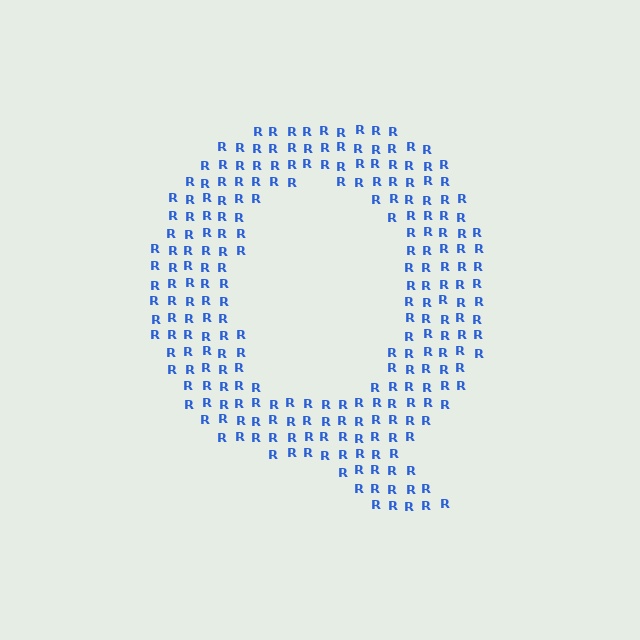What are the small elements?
The small elements are letter R's.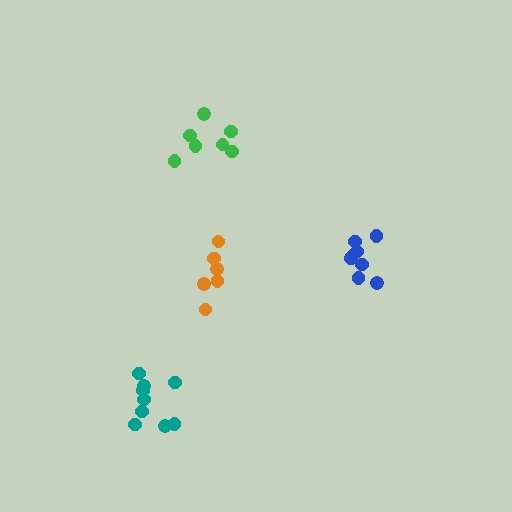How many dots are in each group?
Group 1: 6 dots, Group 2: 7 dots, Group 3: 9 dots, Group 4: 8 dots (30 total).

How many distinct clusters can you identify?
There are 4 distinct clusters.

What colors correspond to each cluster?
The clusters are colored: orange, green, teal, blue.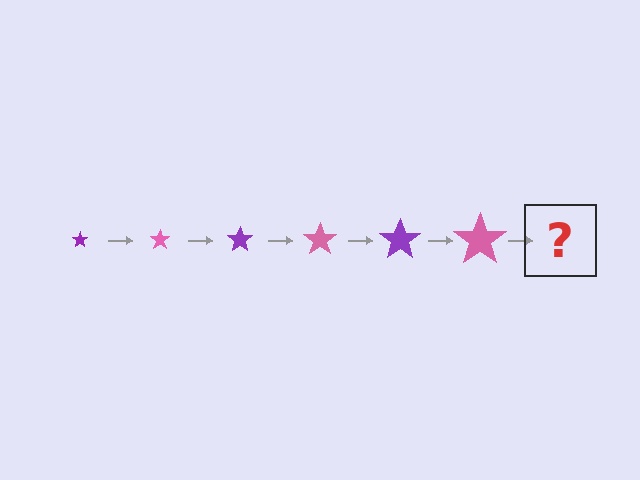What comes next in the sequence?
The next element should be a purple star, larger than the previous one.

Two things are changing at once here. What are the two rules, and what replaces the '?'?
The two rules are that the star grows larger each step and the color cycles through purple and pink. The '?' should be a purple star, larger than the previous one.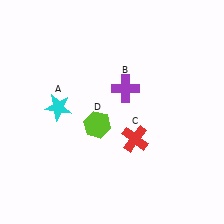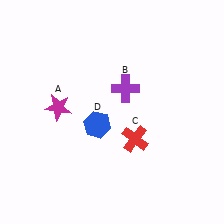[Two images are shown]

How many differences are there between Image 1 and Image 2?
There are 2 differences between the two images.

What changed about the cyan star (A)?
In Image 1, A is cyan. In Image 2, it changed to magenta.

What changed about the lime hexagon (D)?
In Image 1, D is lime. In Image 2, it changed to blue.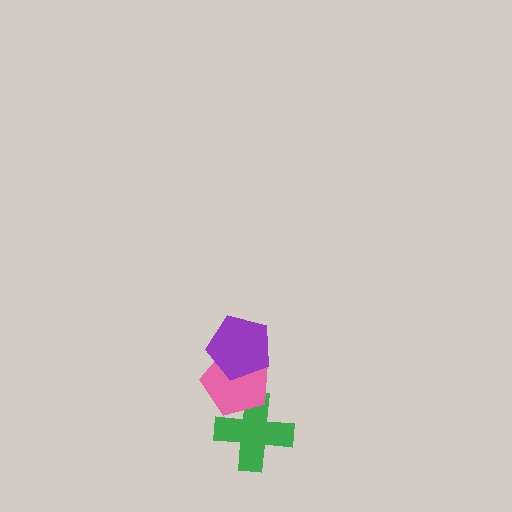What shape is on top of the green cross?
The pink pentagon is on top of the green cross.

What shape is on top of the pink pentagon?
The purple pentagon is on top of the pink pentagon.